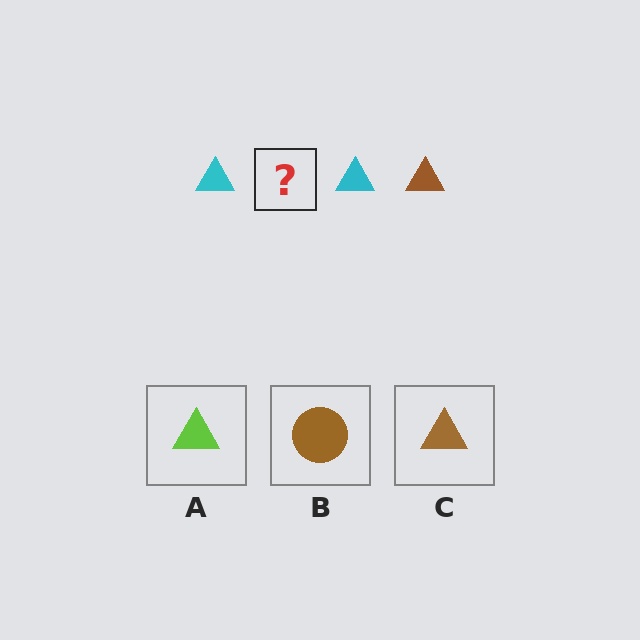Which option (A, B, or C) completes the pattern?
C.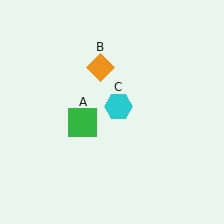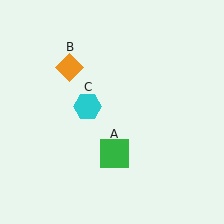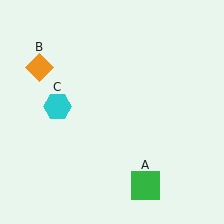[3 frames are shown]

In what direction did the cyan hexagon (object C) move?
The cyan hexagon (object C) moved left.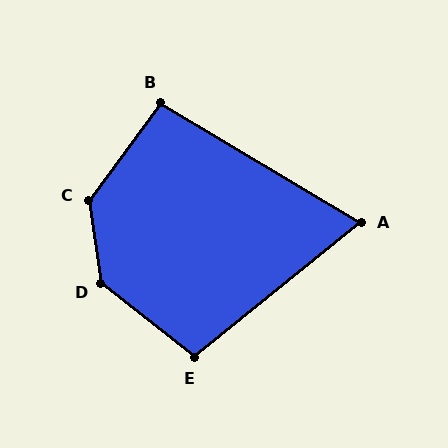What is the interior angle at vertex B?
Approximately 95 degrees (obtuse).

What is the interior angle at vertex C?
Approximately 136 degrees (obtuse).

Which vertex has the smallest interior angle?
A, at approximately 70 degrees.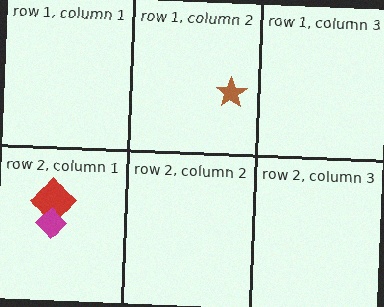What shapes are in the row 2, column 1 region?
The red diamond, the magenta diamond.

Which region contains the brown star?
The row 1, column 2 region.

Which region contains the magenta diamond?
The row 2, column 1 region.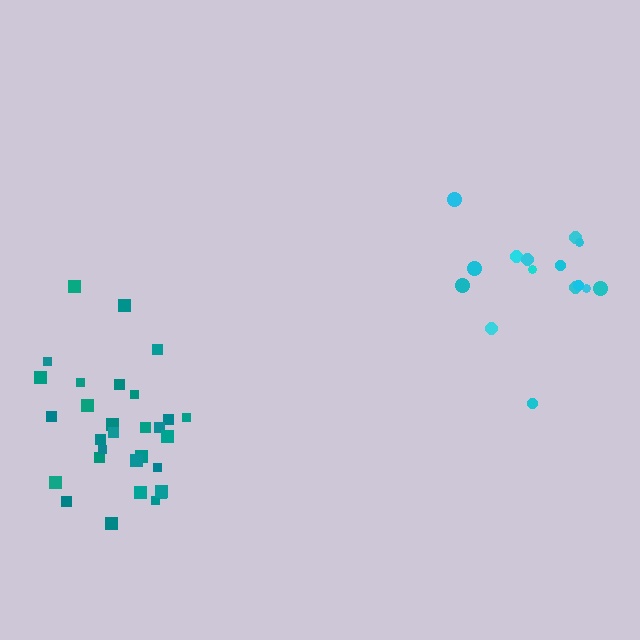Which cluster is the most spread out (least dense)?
Cyan.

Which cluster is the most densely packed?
Teal.